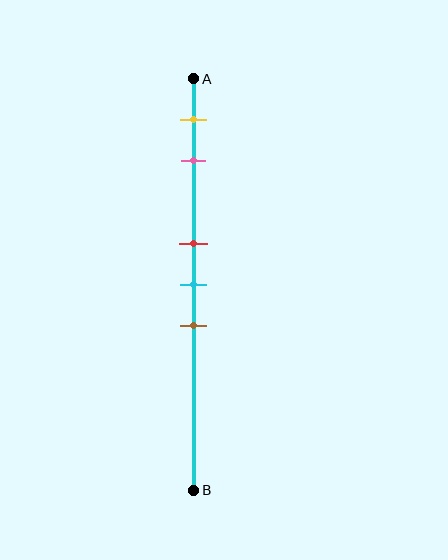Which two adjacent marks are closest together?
The red and cyan marks are the closest adjacent pair.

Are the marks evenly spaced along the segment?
No, the marks are not evenly spaced.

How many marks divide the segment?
There are 5 marks dividing the segment.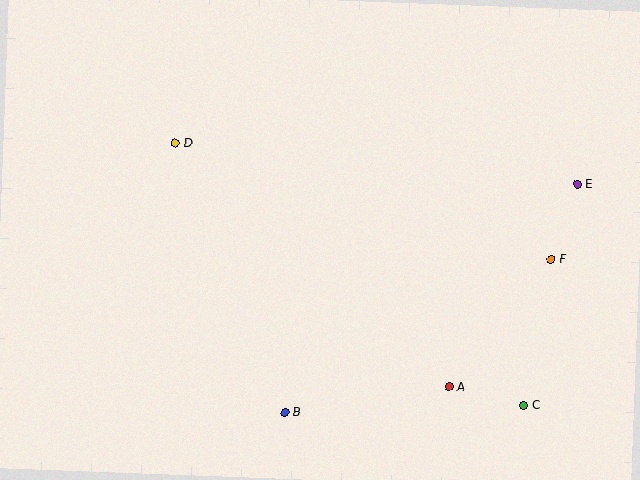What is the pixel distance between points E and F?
The distance between E and F is 79 pixels.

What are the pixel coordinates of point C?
Point C is at (524, 405).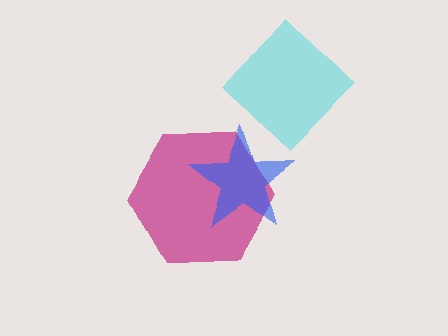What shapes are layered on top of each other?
The layered shapes are: a magenta hexagon, a blue star, a cyan diamond.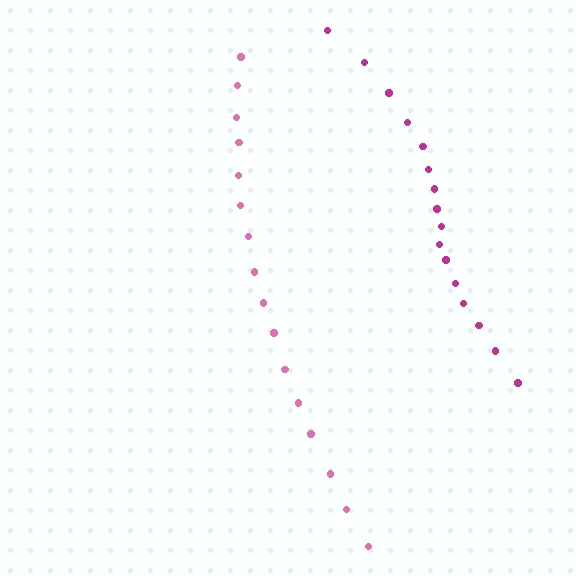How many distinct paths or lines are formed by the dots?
There are 2 distinct paths.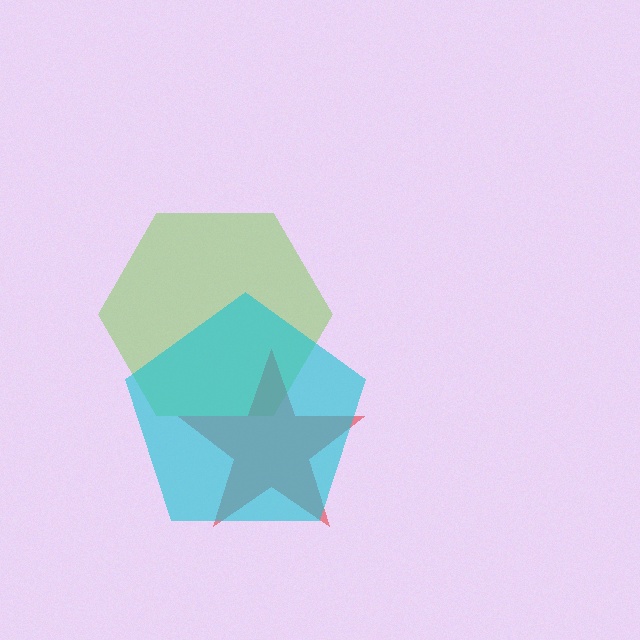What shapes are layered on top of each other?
The layered shapes are: a lime hexagon, a red star, a cyan pentagon.